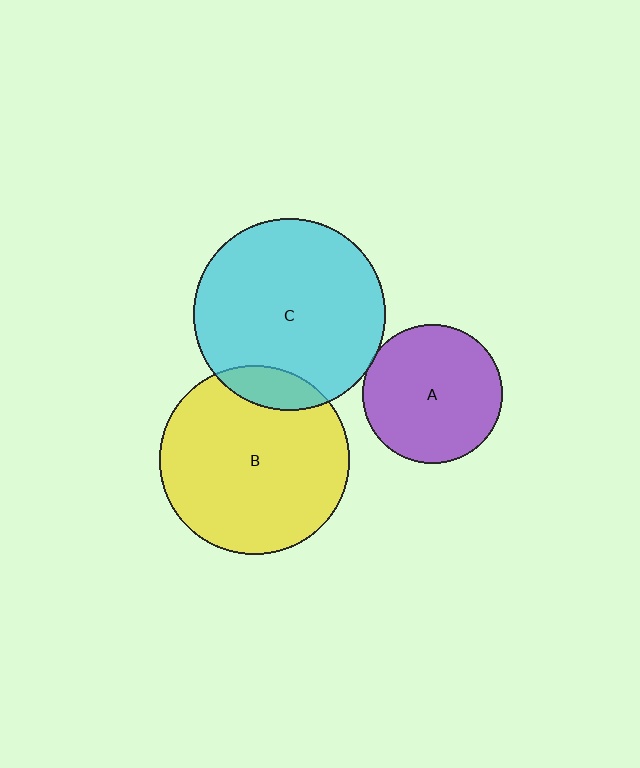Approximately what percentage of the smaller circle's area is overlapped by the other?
Approximately 10%.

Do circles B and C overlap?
Yes.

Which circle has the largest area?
Circle C (cyan).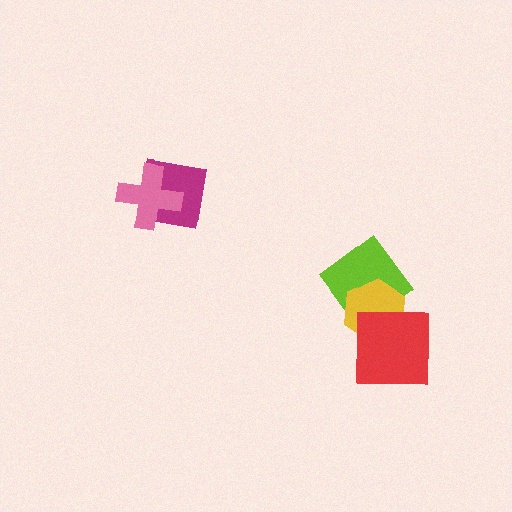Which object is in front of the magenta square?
The pink cross is in front of the magenta square.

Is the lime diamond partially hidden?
Yes, it is partially covered by another shape.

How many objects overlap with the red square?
2 objects overlap with the red square.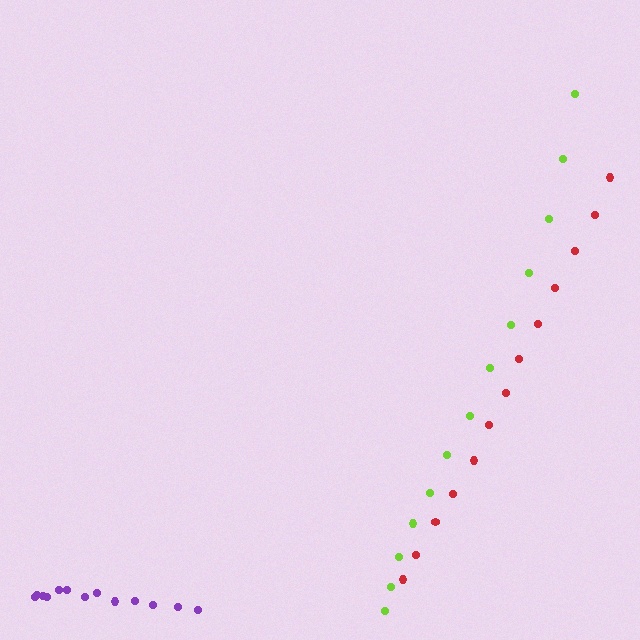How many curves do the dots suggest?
There are 3 distinct paths.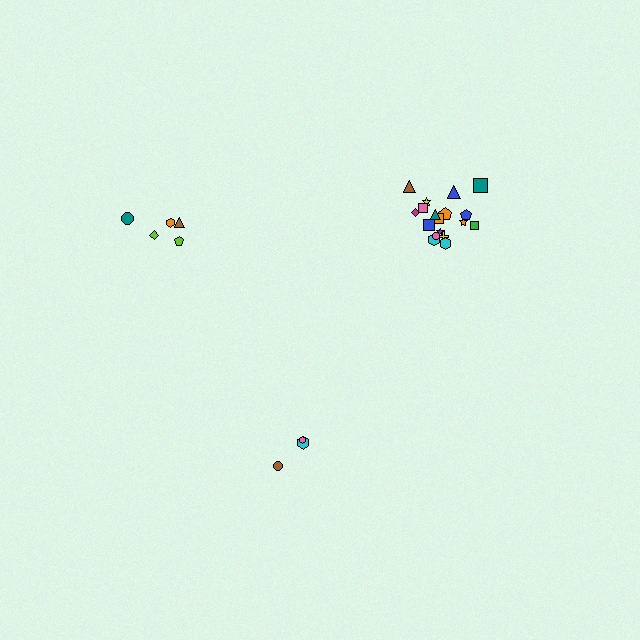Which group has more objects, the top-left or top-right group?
The top-right group.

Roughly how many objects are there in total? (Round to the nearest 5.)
Roughly 25 objects in total.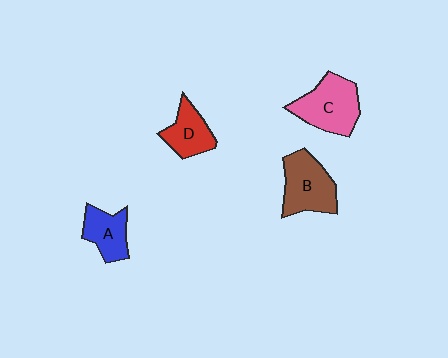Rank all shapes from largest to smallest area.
From largest to smallest: C (pink), B (brown), D (red), A (blue).